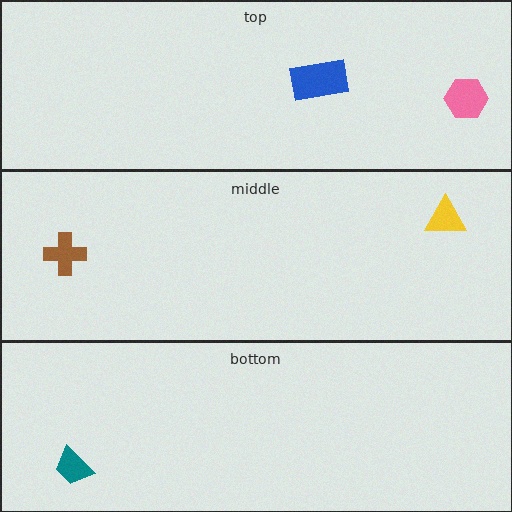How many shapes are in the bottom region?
1.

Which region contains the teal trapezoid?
The bottom region.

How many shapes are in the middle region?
2.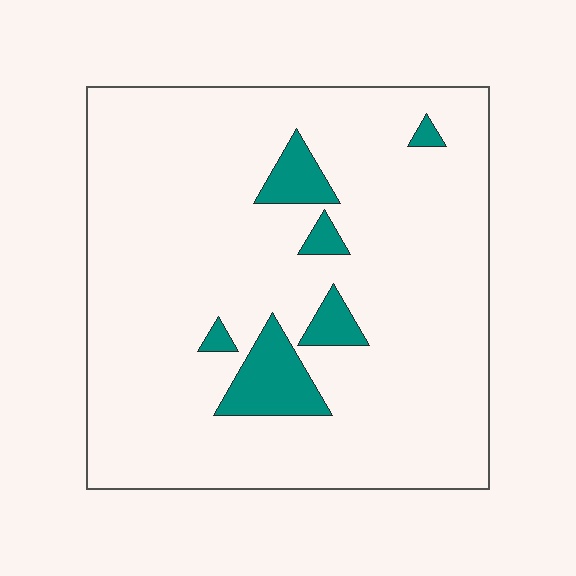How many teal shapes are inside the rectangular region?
6.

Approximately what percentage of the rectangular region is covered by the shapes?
Approximately 10%.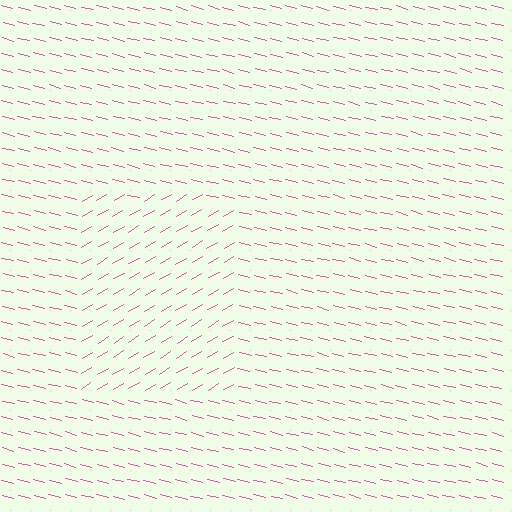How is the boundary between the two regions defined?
The boundary is defined purely by a change in line orientation (approximately 45 degrees difference). All lines are the same color and thickness.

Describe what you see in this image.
The image is filled with small pink line segments. A rectangle region in the image has lines oriented differently from the surrounding lines, creating a visible texture boundary.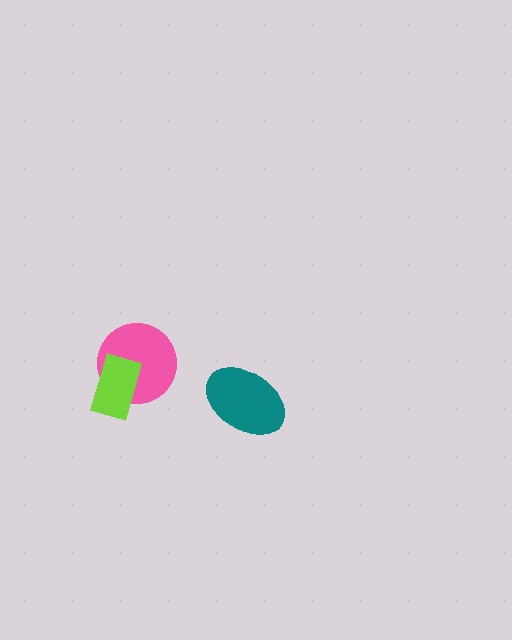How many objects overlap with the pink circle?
1 object overlaps with the pink circle.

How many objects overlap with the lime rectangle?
1 object overlaps with the lime rectangle.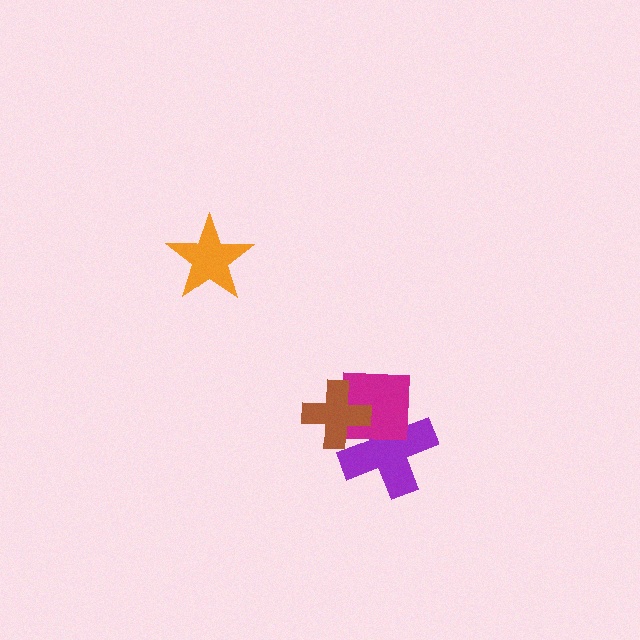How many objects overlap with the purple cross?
2 objects overlap with the purple cross.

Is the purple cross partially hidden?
Yes, it is partially covered by another shape.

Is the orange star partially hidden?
No, no other shape covers it.